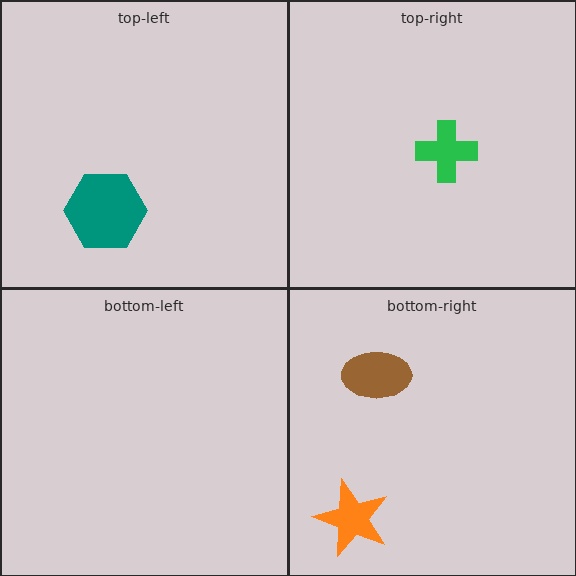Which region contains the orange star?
The bottom-right region.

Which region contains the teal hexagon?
The top-left region.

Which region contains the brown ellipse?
The bottom-right region.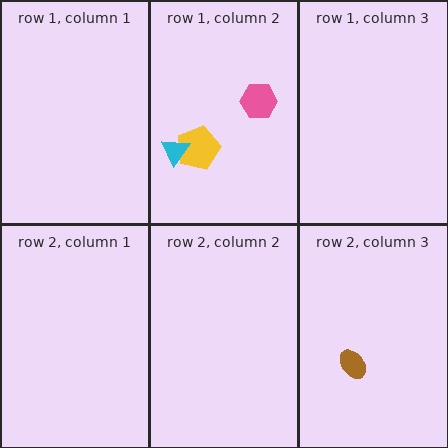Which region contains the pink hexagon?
The row 1, column 2 region.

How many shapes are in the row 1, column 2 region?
3.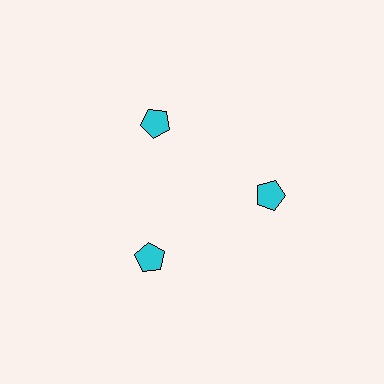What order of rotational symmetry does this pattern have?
This pattern has 3-fold rotational symmetry.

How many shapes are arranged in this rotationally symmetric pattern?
There are 3 shapes, arranged in 3 groups of 1.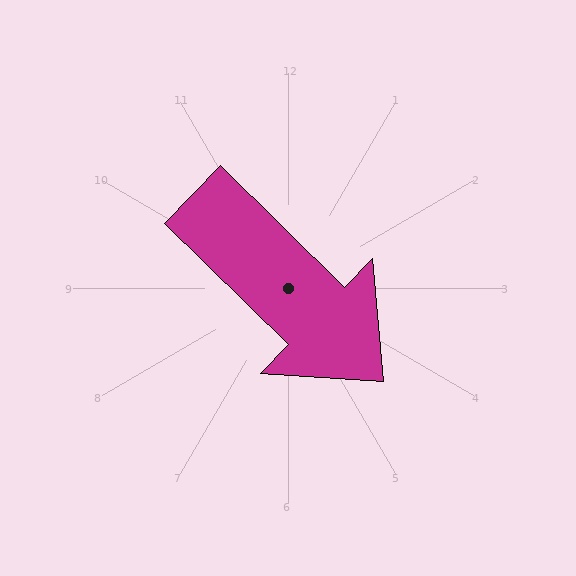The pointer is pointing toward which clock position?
Roughly 4 o'clock.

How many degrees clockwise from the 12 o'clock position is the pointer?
Approximately 134 degrees.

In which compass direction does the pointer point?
Southeast.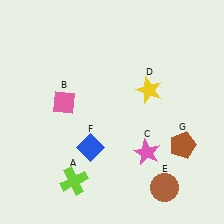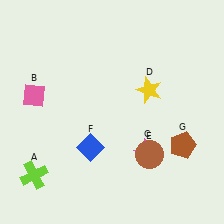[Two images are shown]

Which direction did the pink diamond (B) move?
The pink diamond (B) moved left.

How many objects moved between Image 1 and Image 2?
3 objects moved between the two images.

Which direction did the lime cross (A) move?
The lime cross (A) moved left.